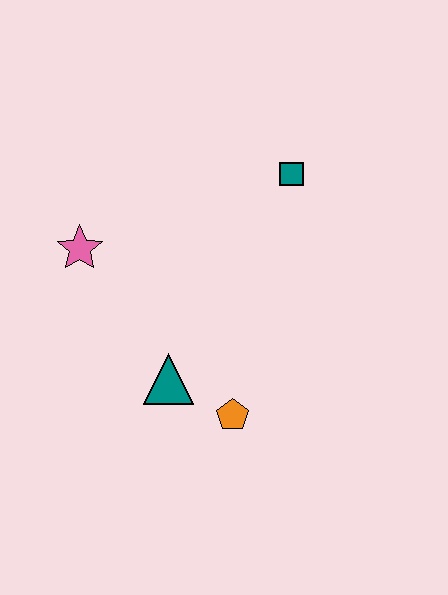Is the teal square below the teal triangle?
No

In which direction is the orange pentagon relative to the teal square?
The orange pentagon is below the teal square.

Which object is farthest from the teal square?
The orange pentagon is farthest from the teal square.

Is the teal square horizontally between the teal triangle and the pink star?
No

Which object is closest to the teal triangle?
The orange pentagon is closest to the teal triangle.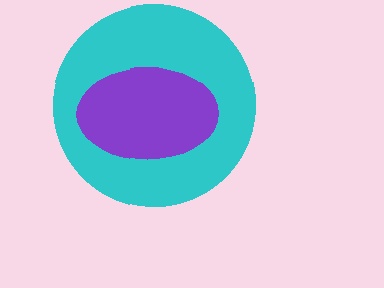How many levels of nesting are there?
2.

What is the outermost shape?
The cyan circle.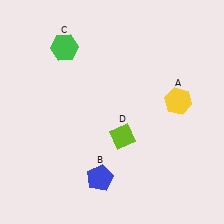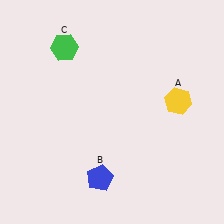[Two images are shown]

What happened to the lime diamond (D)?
The lime diamond (D) was removed in Image 2. It was in the bottom-right area of Image 1.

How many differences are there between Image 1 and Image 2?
There is 1 difference between the two images.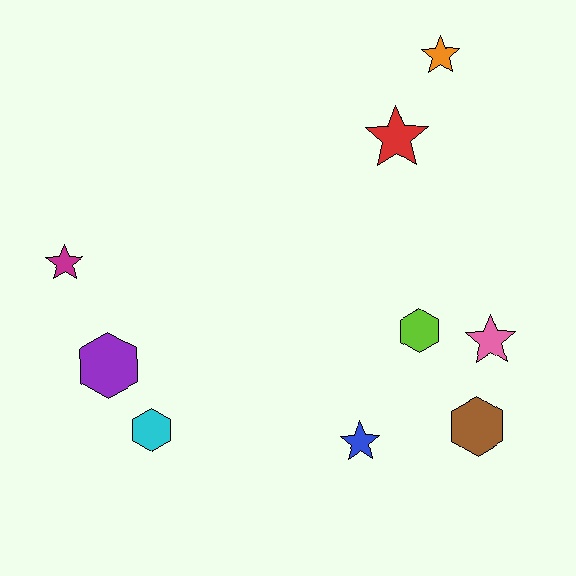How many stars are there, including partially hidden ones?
There are 5 stars.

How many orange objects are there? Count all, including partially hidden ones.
There is 1 orange object.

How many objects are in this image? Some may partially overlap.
There are 9 objects.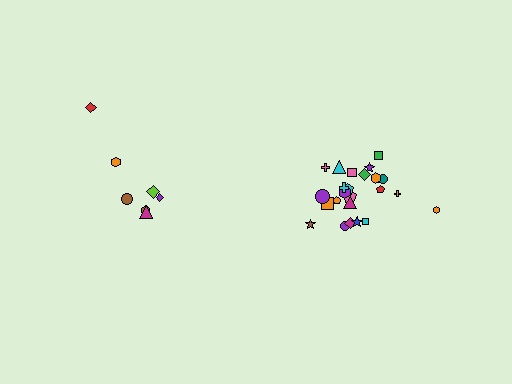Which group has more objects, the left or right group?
The right group.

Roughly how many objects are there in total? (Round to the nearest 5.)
Roughly 30 objects in total.